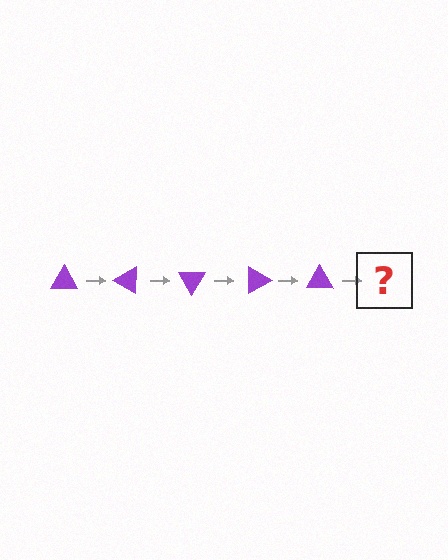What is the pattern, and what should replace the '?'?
The pattern is that the triangle rotates 30 degrees each step. The '?' should be a purple triangle rotated 150 degrees.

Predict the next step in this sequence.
The next step is a purple triangle rotated 150 degrees.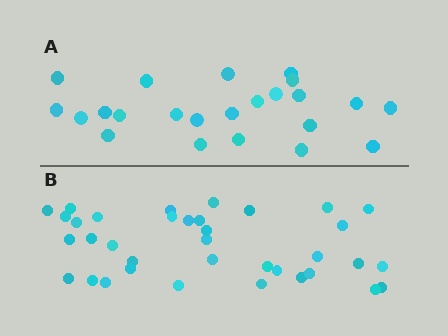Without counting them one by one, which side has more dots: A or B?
Region B (the bottom region) has more dots.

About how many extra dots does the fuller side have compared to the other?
Region B has approximately 15 more dots than region A.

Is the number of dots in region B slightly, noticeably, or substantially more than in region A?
Region B has substantially more. The ratio is roughly 1.6 to 1.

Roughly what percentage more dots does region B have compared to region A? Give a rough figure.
About 55% more.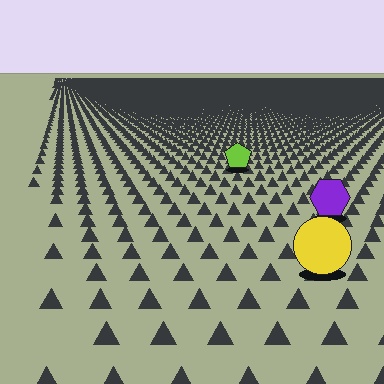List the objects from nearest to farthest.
From nearest to farthest: the yellow circle, the purple hexagon, the lime pentagon.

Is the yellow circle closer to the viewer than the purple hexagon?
Yes. The yellow circle is closer — you can tell from the texture gradient: the ground texture is coarser near it.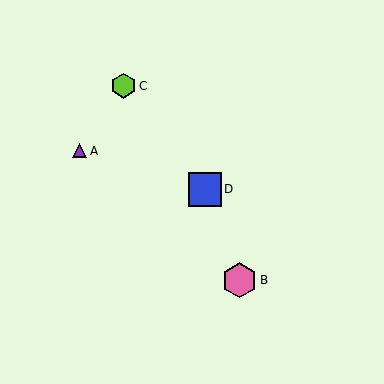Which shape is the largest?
The pink hexagon (labeled B) is the largest.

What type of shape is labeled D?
Shape D is a blue square.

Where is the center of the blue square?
The center of the blue square is at (205, 189).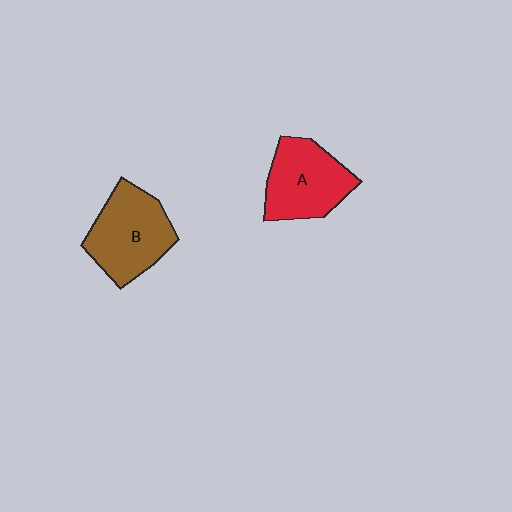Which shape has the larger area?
Shape B (brown).